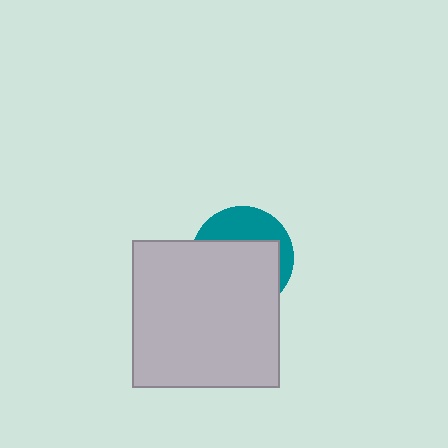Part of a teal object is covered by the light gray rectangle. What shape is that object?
It is a circle.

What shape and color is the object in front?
The object in front is a light gray rectangle.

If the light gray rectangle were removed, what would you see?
You would see the complete teal circle.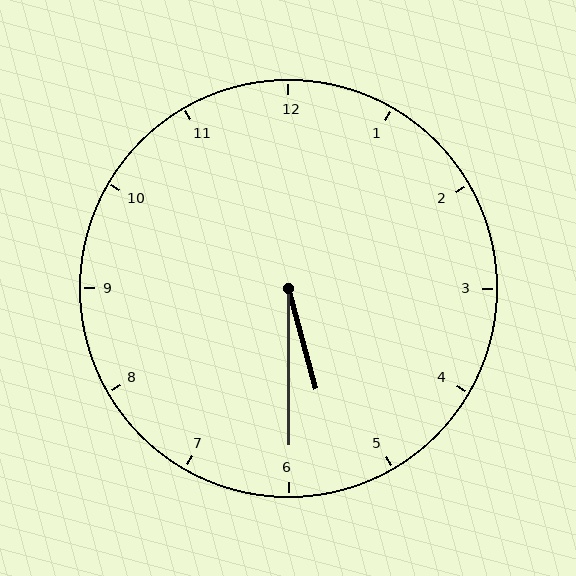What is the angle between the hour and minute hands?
Approximately 15 degrees.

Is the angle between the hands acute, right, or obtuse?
It is acute.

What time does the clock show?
5:30.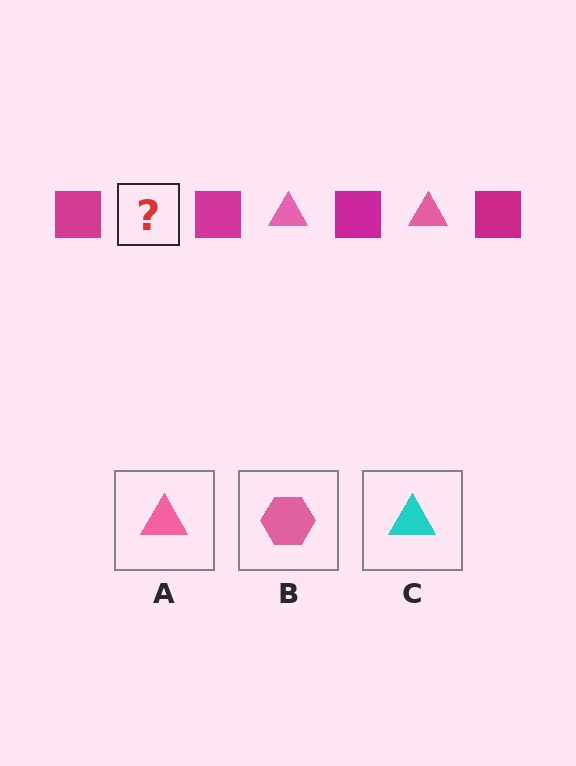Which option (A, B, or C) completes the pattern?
A.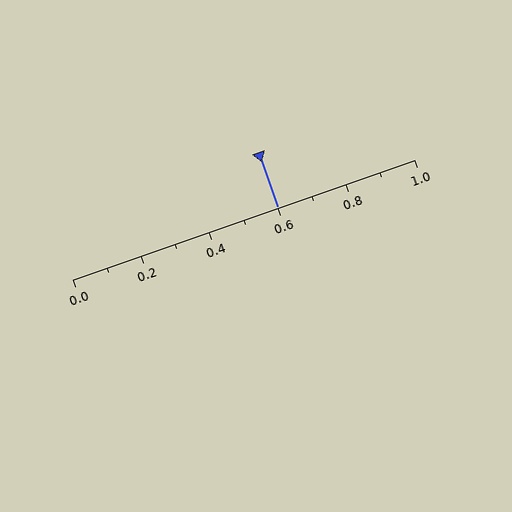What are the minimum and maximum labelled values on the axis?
The axis runs from 0.0 to 1.0.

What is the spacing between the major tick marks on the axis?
The major ticks are spaced 0.2 apart.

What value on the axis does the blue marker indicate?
The marker indicates approximately 0.6.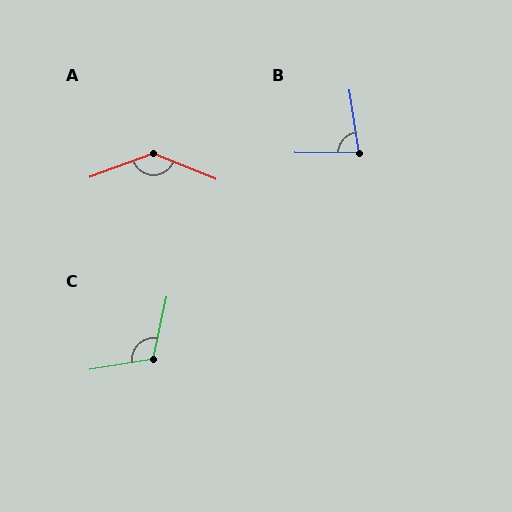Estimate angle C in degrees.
Approximately 111 degrees.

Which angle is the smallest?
B, at approximately 82 degrees.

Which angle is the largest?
A, at approximately 137 degrees.